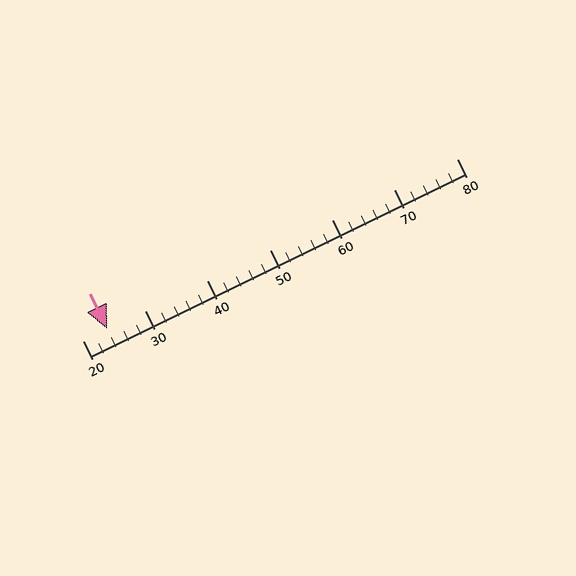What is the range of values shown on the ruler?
The ruler shows values from 20 to 80.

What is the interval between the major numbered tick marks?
The major tick marks are spaced 10 units apart.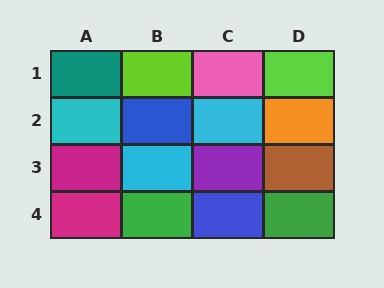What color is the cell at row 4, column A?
Magenta.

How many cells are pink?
1 cell is pink.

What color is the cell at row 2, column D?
Orange.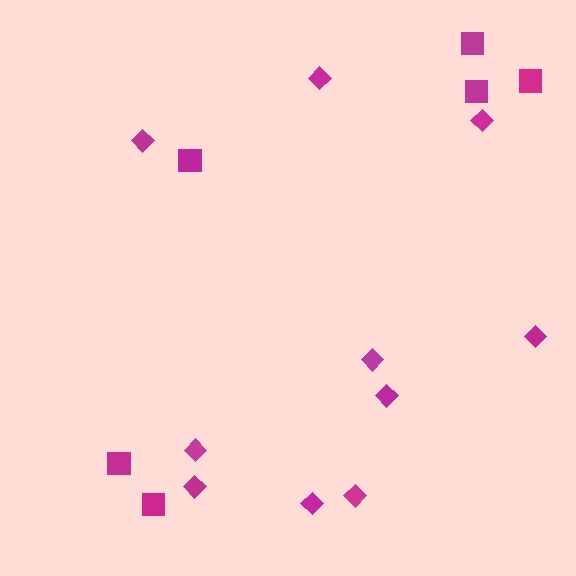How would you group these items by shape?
There are 2 groups: one group of squares (6) and one group of diamonds (10).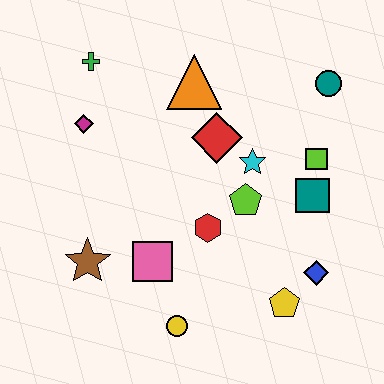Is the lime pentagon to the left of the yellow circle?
No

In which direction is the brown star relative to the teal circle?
The brown star is to the left of the teal circle.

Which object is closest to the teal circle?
The lime square is closest to the teal circle.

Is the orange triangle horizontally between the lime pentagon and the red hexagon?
No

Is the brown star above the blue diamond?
Yes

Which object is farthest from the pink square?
The teal circle is farthest from the pink square.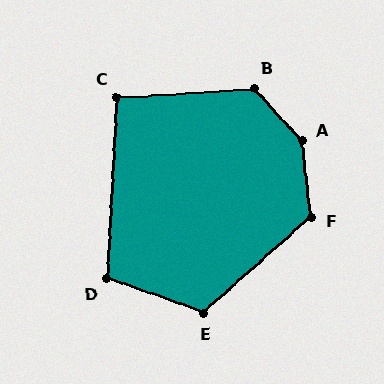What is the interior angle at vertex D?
Approximately 107 degrees (obtuse).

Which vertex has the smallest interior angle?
C, at approximately 97 degrees.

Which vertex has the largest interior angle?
A, at approximately 145 degrees.